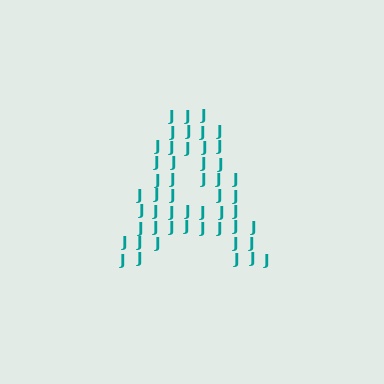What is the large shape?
The large shape is the letter A.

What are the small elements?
The small elements are letter J's.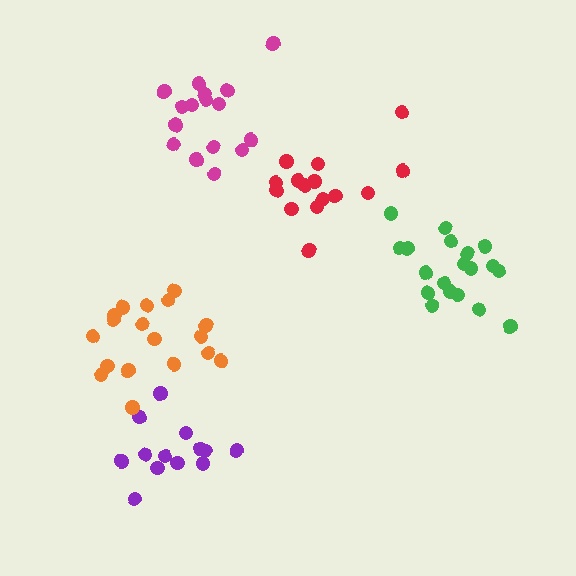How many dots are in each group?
Group 1: 15 dots, Group 2: 19 dots, Group 3: 13 dots, Group 4: 18 dots, Group 5: 16 dots (81 total).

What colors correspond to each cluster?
The clusters are colored: red, green, purple, orange, magenta.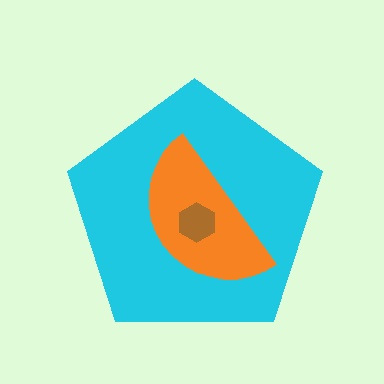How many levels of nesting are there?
3.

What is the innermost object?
The brown hexagon.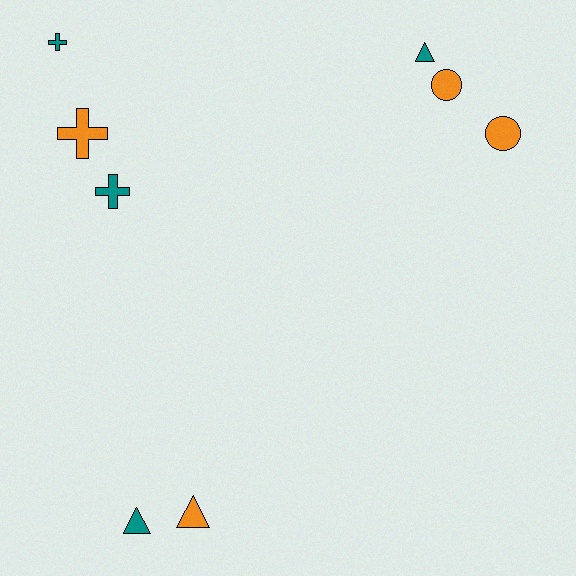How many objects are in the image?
There are 8 objects.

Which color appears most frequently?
Orange, with 4 objects.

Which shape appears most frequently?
Cross, with 3 objects.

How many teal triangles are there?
There are 2 teal triangles.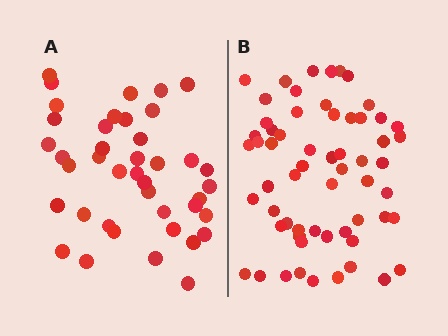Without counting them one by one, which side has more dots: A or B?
Region B (the right region) has more dots.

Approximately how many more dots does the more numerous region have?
Region B has approximately 20 more dots than region A.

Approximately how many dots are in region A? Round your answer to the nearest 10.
About 40 dots. (The exact count is 41, which rounds to 40.)